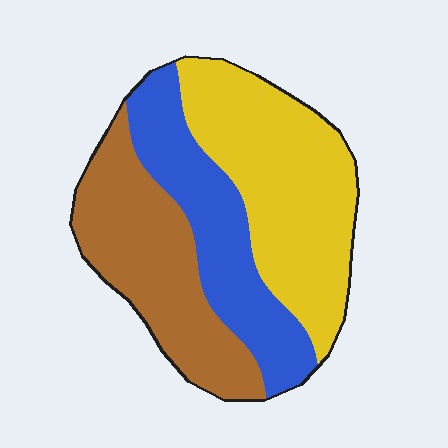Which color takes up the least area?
Blue, at roughly 30%.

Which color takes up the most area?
Yellow, at roughly 40%.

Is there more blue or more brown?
Brown.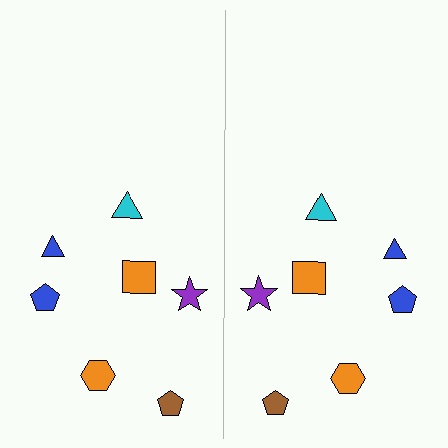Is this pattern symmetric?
Yes, this pattern has bilateral (reflection) symmetry.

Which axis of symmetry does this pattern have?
The pattern has a vertical axis of symmetry running through the center of the image.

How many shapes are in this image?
There are 14 shapes in this image.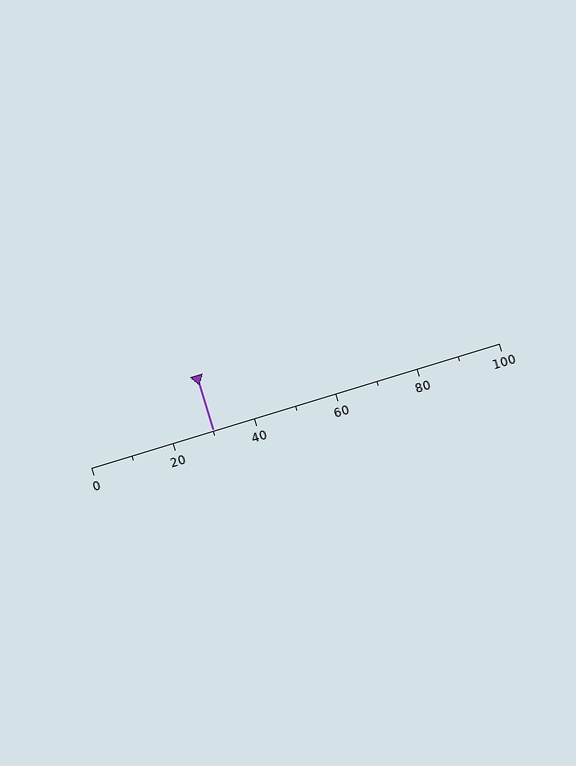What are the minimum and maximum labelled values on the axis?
The axis runs from 0 to 100.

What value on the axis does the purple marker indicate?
The marker indicates approximately 30.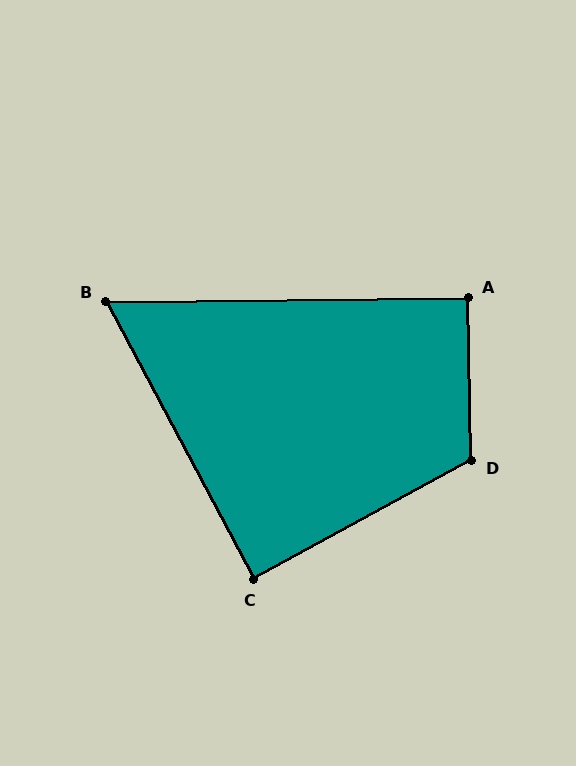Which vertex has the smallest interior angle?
B, at approximately 63 degrees.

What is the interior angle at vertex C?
Approximately 89 degrees (approximately right).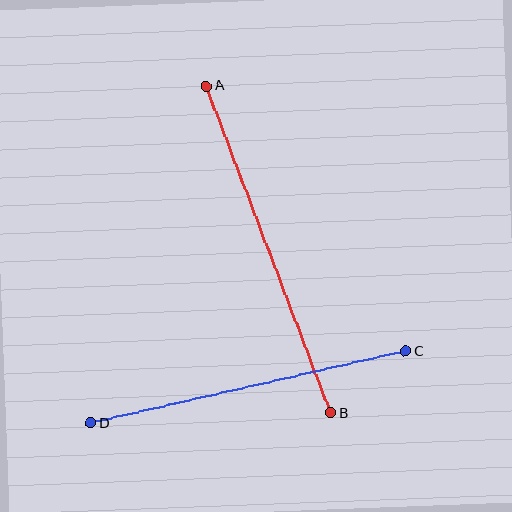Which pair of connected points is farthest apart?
Points A and B are farthest apart.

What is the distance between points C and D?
The distance is approximately 322 pixels.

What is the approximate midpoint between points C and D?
The midpoint is at approximately (248, 387) pixels.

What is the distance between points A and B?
The distance is approximately 350 pixels.